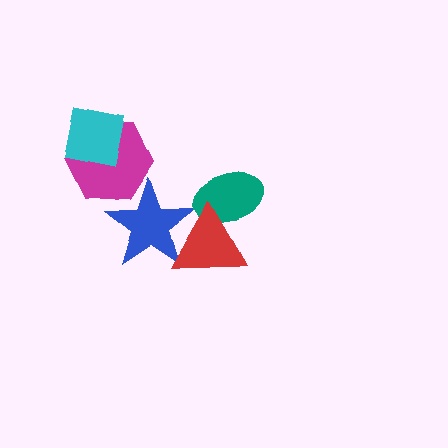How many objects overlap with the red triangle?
2 objects overlap with the red triangle.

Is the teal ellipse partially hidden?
Yes, it is partially covered by another shape.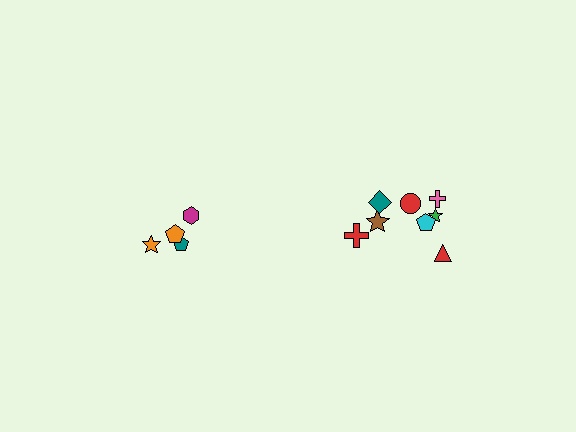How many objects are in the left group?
There are 4 objects.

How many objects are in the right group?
There are 8 objects.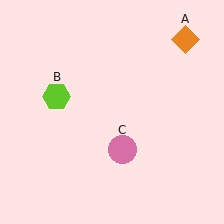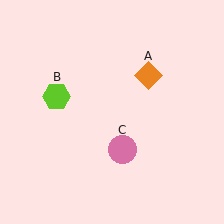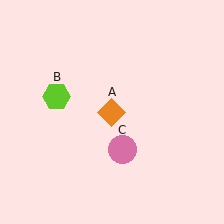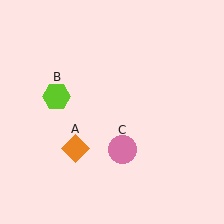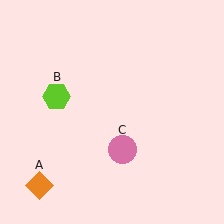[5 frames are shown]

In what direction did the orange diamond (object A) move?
The orange diamond (object A) moved down and to the left.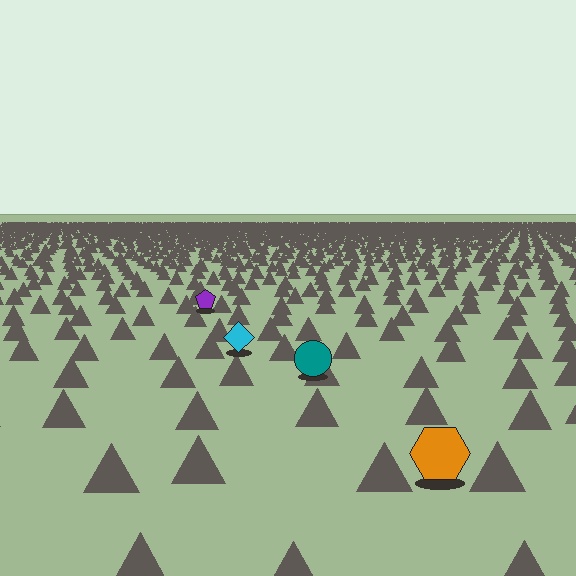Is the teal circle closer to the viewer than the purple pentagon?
Yes. The teal circle is closer — you can tell from the texture gradient: the ground texture is coarser near it.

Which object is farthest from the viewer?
The purple pentagon is farthest from the viewer. It appears smaller and the ground texture around it is denser.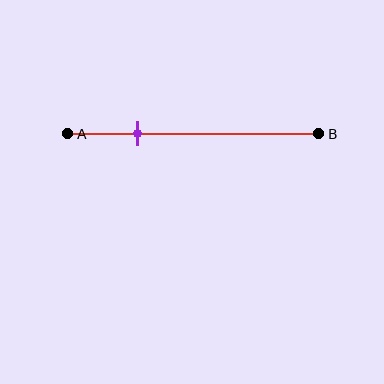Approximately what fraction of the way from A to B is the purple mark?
The purple mark is approximately 30% of the way from A to B.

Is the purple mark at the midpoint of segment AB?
No, the mark is at about 30% from A, not at the 50% midpoint.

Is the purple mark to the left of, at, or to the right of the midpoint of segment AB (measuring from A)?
The purple mark is to the left of the midpoint of segment AB.